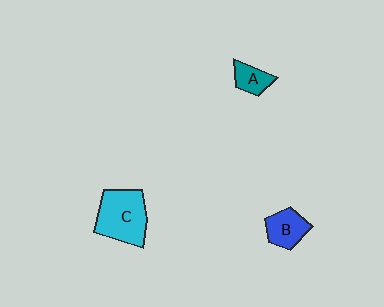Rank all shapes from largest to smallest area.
From largest to smallest: C (cyan), B (blue), A (teal).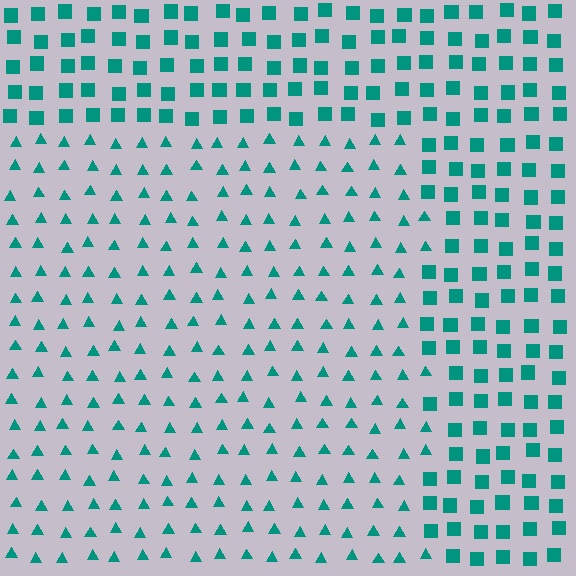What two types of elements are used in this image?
The image uses triangles inside the rectangle region and squares outside it.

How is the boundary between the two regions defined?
The boundary is defined by a change in element shape: triangles inside vs. squares outside. All elements share the same color and spacing.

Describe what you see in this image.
The image is filled with small teal elements arranged in a uniform grid. A rectangle-shaped region contains triangles, while the surrounding area contains squares. The boundary is defined purely by the change in element shape.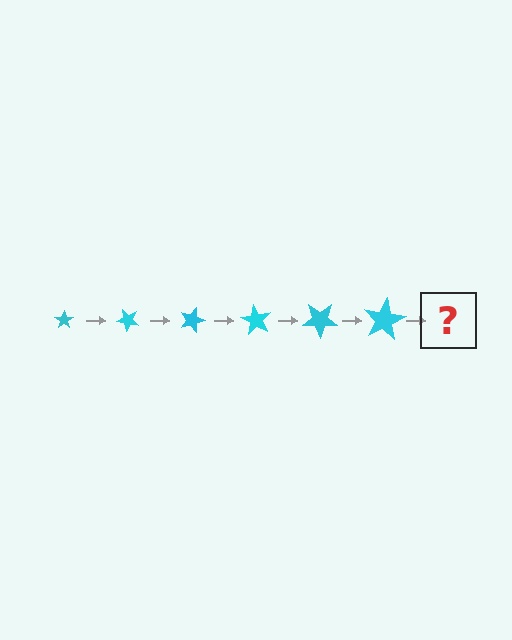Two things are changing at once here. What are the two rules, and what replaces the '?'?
The two rules are that the star grows larger each step and it rotates 45 degrees each step. The '?' should be a star, larger than the previous one and rotated 270 degrees from the start.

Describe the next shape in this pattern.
It should be a star, larger than the previous one and rotated 270 degrees from the start.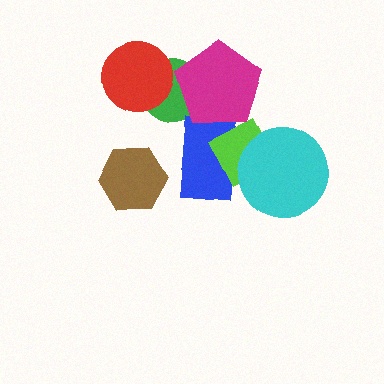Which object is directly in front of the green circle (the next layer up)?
The red circle is directly in front of the green circle.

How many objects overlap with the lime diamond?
3 objects overlap with the lime diamond.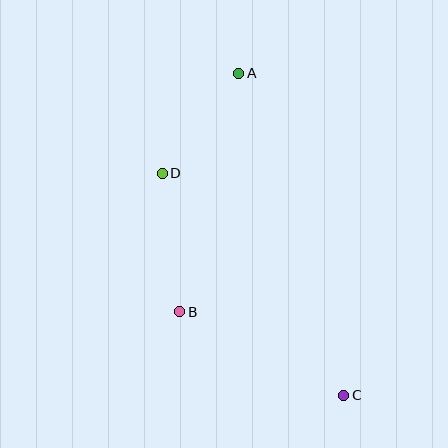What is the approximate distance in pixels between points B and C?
The distance between B and C is approximately 184 pixels.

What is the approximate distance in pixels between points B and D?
The distance between B and D is approximately 140 pixels.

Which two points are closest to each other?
Points A and D are closest to each other.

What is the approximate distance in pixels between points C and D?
The distance between C and D is approximately 287 pixels.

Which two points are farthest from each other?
Points A and C are farthest from each other.